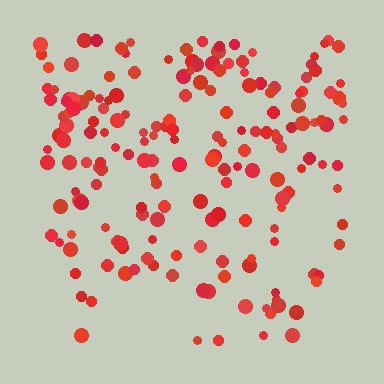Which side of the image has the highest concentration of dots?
The top.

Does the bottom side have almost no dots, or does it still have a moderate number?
Still a moderate number, just noticeably fewer than the top.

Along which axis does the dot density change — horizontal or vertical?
Vertical.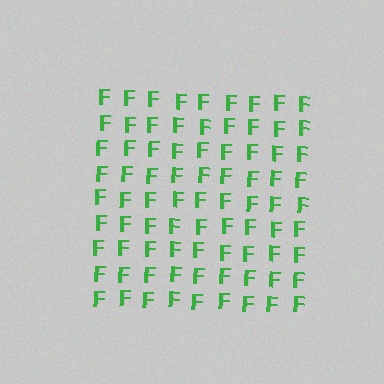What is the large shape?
The large shape is a square.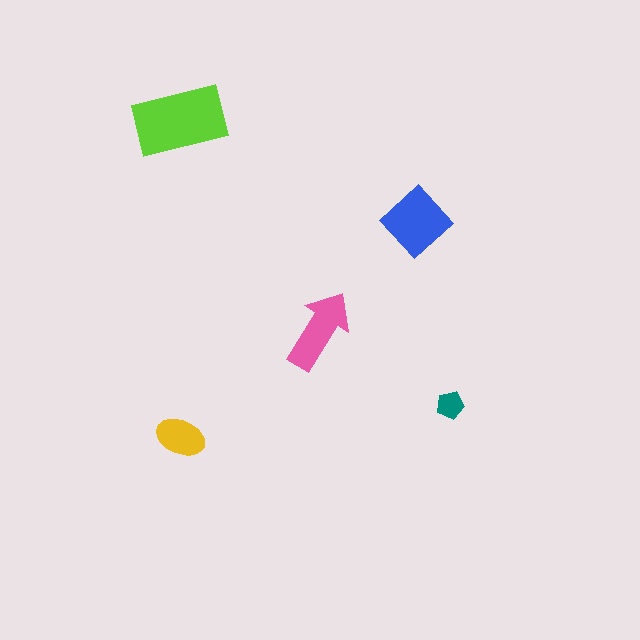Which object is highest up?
The lime rectangle is topmost.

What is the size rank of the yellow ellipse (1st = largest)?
4th.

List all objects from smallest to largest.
The teal pentagon, the yellow ellipse, the pink arrow, the blue diamond, the lime rectangle.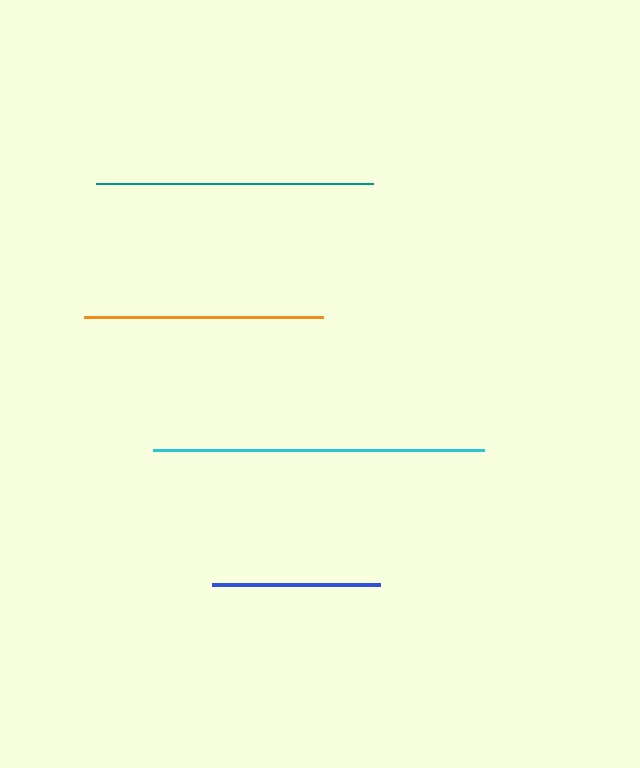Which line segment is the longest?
The cyan line is the longest at approximately 332 pixels.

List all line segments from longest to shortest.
From longest to shortest: cyan, teal, orange, blue.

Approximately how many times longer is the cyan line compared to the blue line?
The cyan line is approximately 2.0 times the length of the blue line.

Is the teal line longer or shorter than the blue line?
The teal line is longer than the blue line.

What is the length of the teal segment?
The teal segment is approximately 277 pixels long.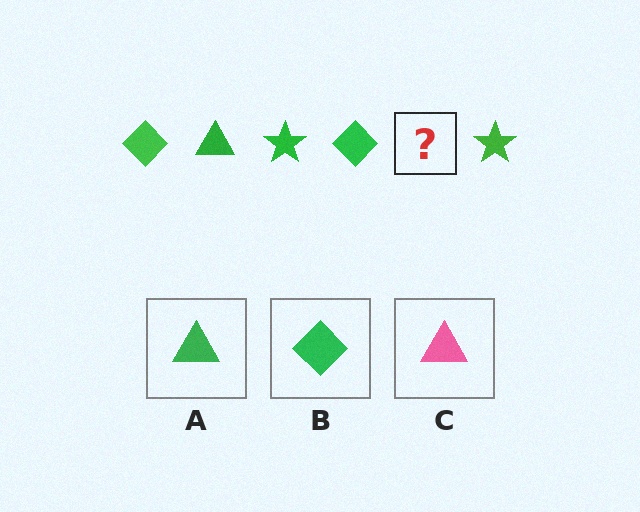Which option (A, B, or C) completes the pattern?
A.